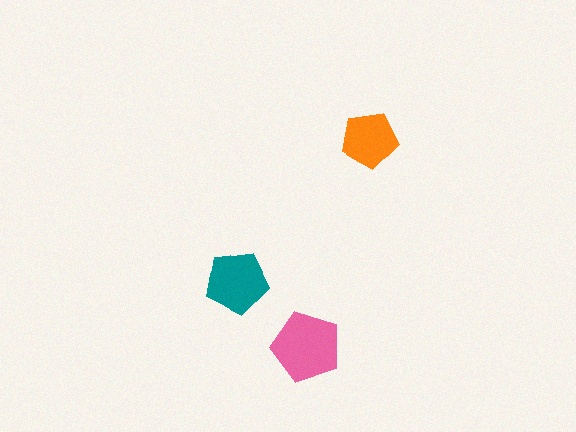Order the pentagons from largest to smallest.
the pink one, the teal one, the orange one.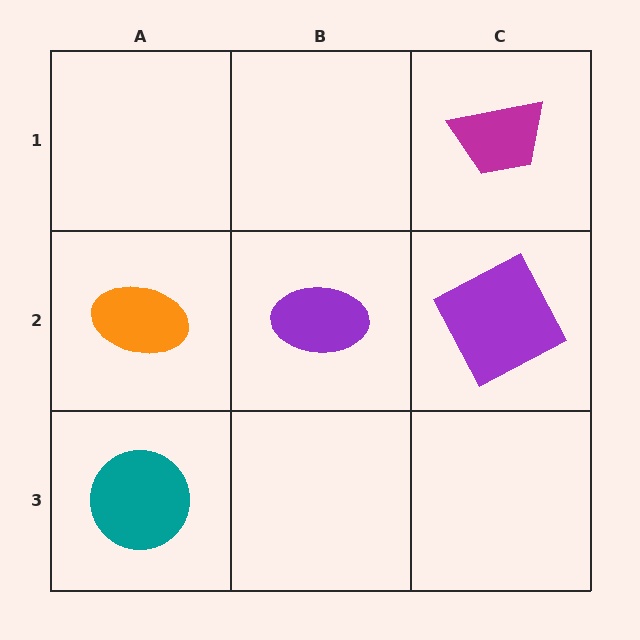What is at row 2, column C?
A purple square.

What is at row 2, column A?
An orange ellipse.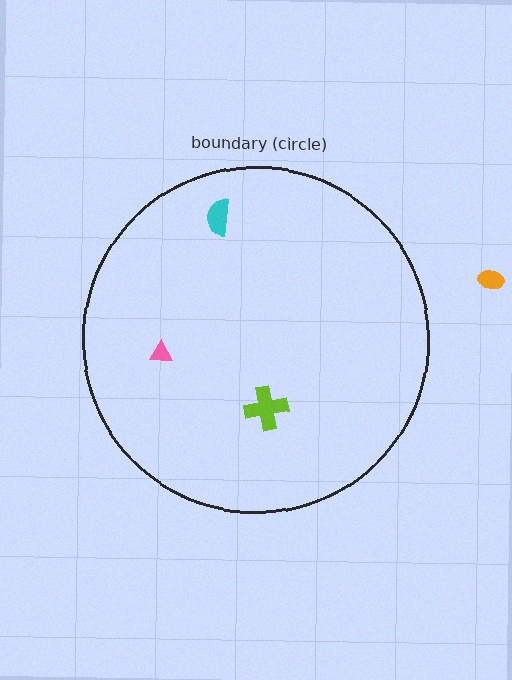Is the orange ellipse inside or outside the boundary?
Outside.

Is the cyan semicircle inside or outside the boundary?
Inside.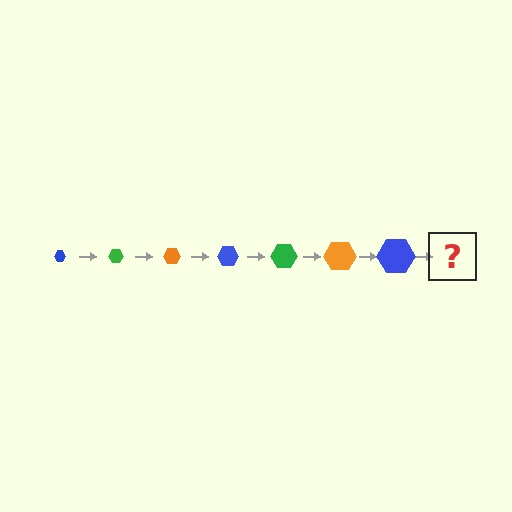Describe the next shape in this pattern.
It should be a green hexagon, larger than the previous one.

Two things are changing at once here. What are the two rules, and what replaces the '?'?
The two rules are that the hexagon grows larger each step and the color cycles through blue, green, and orange. The '?' should be a green hexagon, larger than the previous one.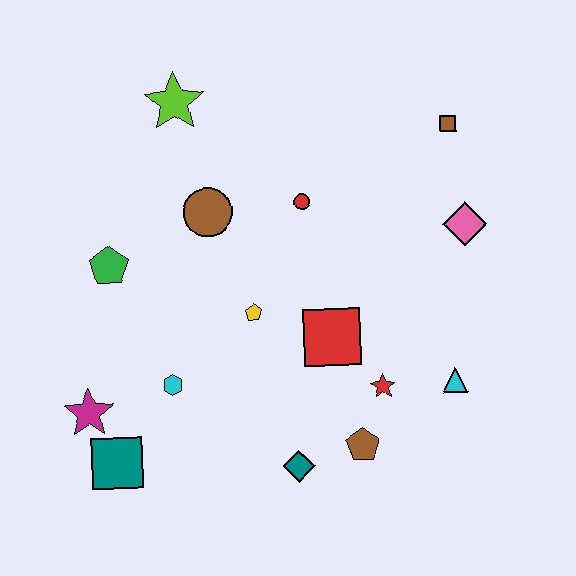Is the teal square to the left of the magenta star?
No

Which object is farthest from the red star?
The lime star is farthest from the red star.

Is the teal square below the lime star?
Yes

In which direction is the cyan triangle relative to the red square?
The cyan triangle is to the right of the red square.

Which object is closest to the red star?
The brown pentagon is closest to the red star.